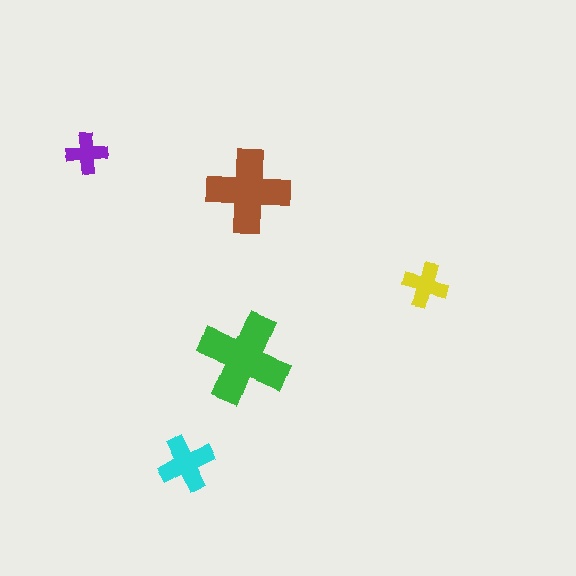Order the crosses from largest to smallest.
the green one, the brown one, the cyan one, the yellow one, the purple one.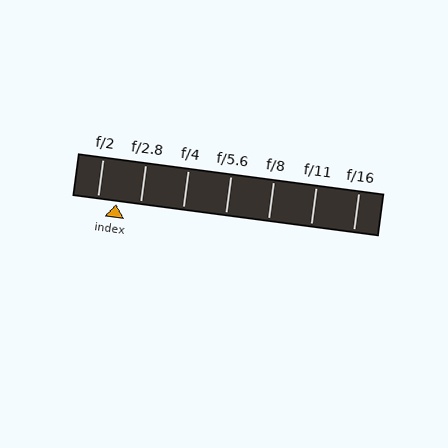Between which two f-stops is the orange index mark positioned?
The index mark is between f/2 and f/2.8.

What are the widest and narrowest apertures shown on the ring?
The widest aperture shown is f/2 and the narrowest is f/16.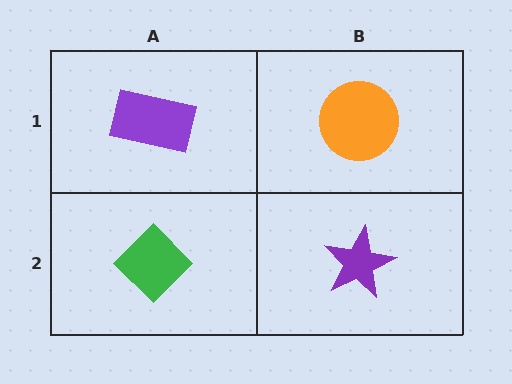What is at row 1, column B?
An orange circle.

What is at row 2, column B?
A purple star.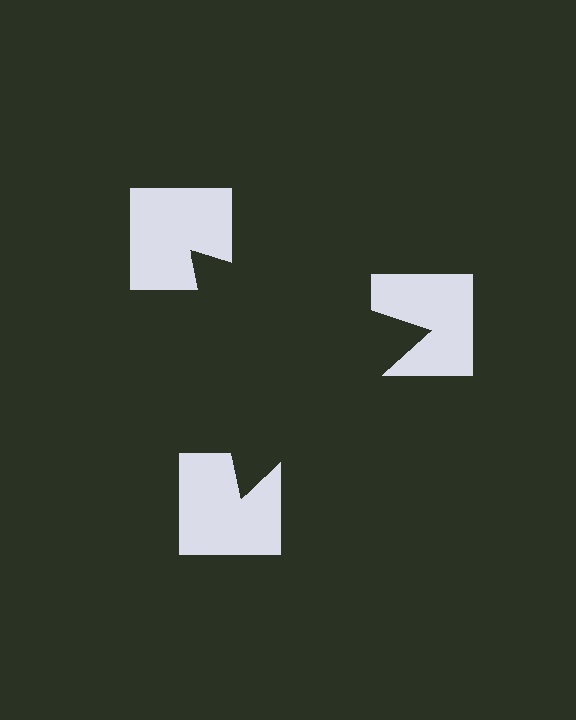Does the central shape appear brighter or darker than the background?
It typically appears slightly darker than the background, even though no actual brightness change is drawn.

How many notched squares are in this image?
There are 3 — one at each vertex of the illusory triangle.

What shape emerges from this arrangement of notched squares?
An illusory triangle — its edges are inferred from the aligned wedge cuts in the notched squares, not physically drawn.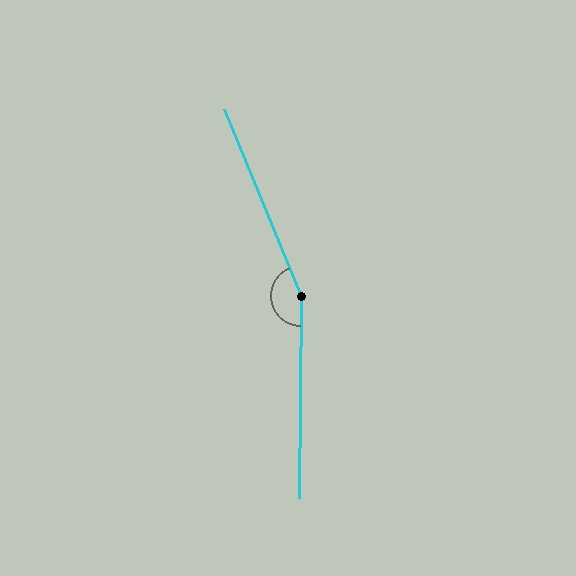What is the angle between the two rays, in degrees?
Approximately 157 degrees.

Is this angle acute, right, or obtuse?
It is obtuse.